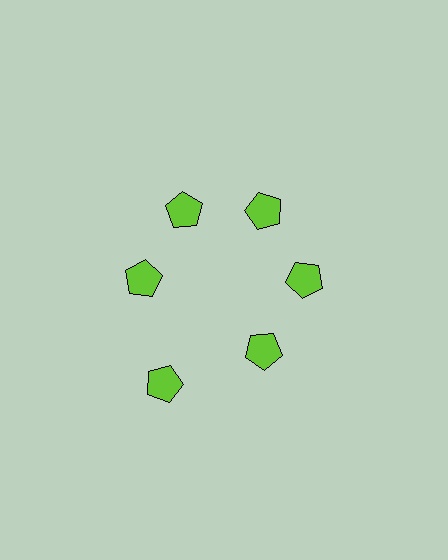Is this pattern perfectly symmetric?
No. The 6 lime pentagons are arranged in a ring, but one element near the 7 o'clock position is pushed outward from the center, breaking the 6-fold rotational symmetry.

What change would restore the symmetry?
The symmetry would be restored by moving it inward, back onto the ring so that all 6 pentagons sit at equal angles and equal distance from the center.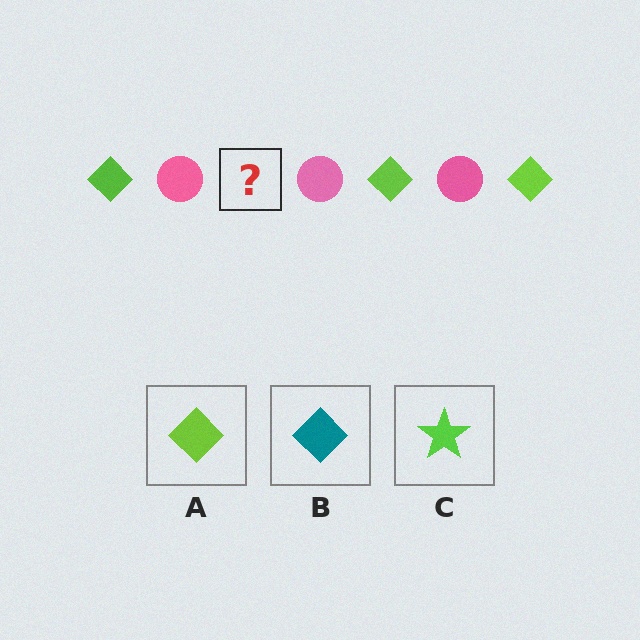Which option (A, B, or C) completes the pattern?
A.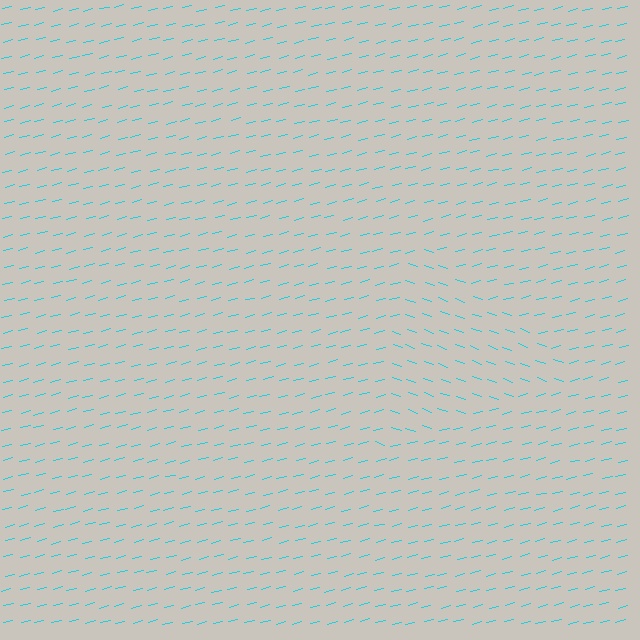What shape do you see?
I see a triangle.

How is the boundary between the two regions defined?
The boundary is defined purely by a change in line orientation (approximately 34 degrees difference). All lines are the same color and thickness.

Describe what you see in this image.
The image is filled with small cyan line segments. A triangle region in the image has lines oriented differently from the surrounding lines, creating a visible texture boundary.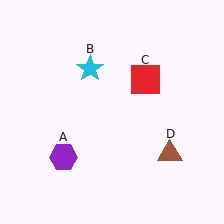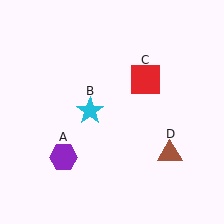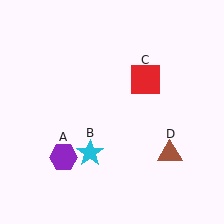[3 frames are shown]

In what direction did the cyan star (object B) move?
The cyan star (object B) moved down.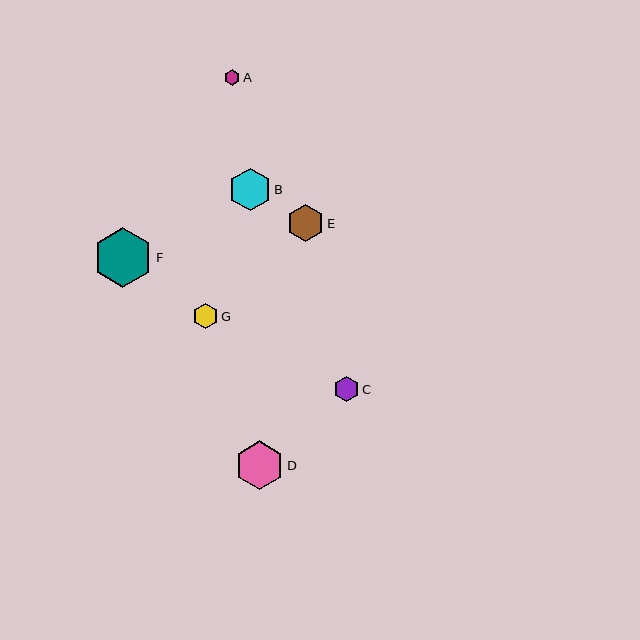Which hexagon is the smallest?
Hexagon A is the smallest with a size of approximately 16 pixels.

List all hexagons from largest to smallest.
From largest to smallest: F, D, B, E, G, C, A.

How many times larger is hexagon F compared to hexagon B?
Hexagon F is approximately 1.4 times the size of hexagon B.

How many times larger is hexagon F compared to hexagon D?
Hexagon F is approximately 1.2 times the size of hexagon D.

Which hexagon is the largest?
Hexagon F is the largest with a size of approximately 60 pixels.